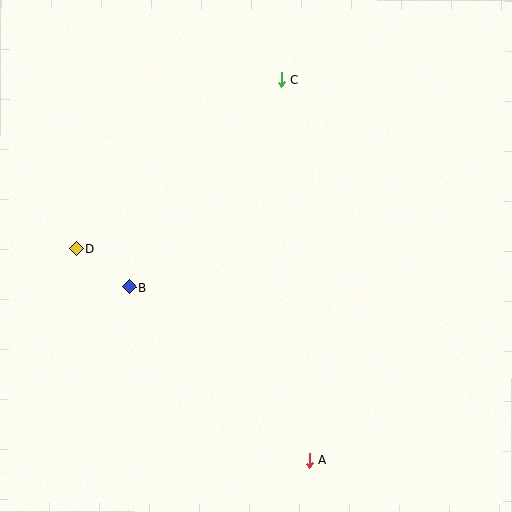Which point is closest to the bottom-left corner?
Point B is closest to the bottom-left corner.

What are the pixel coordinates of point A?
Point A is at (309, 460).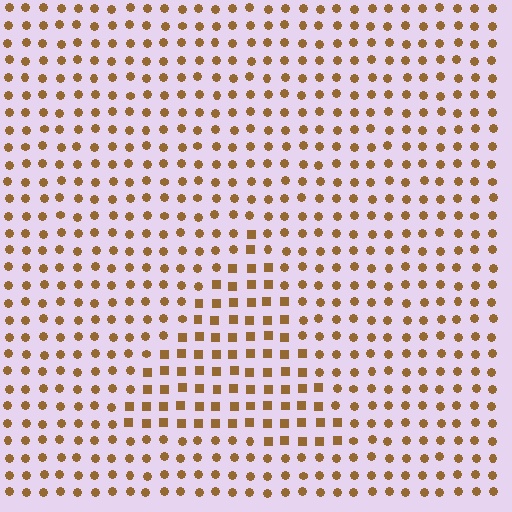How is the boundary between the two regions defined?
The boundary is defined by a change in element shape: squares inside vs. circles outside. All elements share the same color and spacing.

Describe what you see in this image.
The image is filled with small brown elements arranged in a uniform grid. A triangle-shaped region contains squares, while the surrounding area contains circles. The boundary is defined purely by the change in element shape.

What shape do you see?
I see a triangle.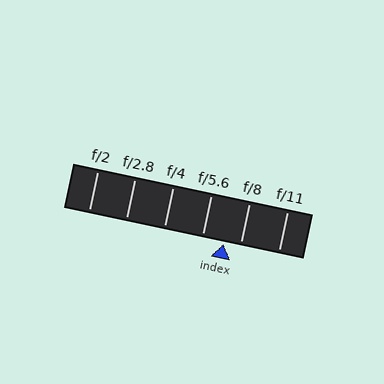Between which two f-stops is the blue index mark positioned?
The index mark is between f/5.6 and f/8.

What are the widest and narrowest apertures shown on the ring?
The widest aperture shown is f/2 and the narrowest is f/11.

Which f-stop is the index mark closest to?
The index mark is closest to f/8.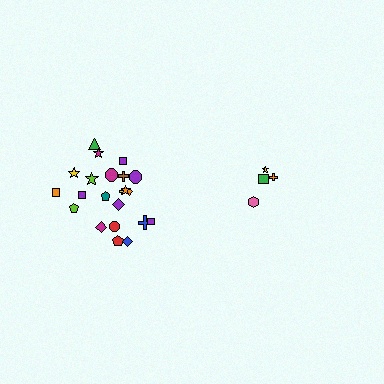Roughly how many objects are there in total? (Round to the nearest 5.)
Roughly 25 objects in total.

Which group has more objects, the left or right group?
The left group.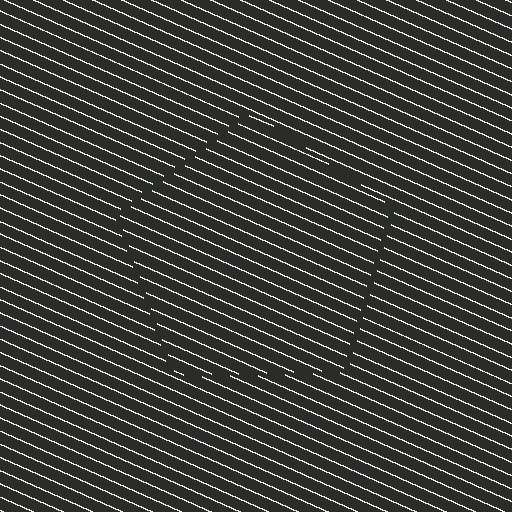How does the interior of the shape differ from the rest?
The interior of the shape contains the same grating, shifted by half a period — the contour is defined by the phase discontinuity where line-ends from the inner and outer gratings abut.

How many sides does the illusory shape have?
5 sides — the line-ends trace a pentagon.